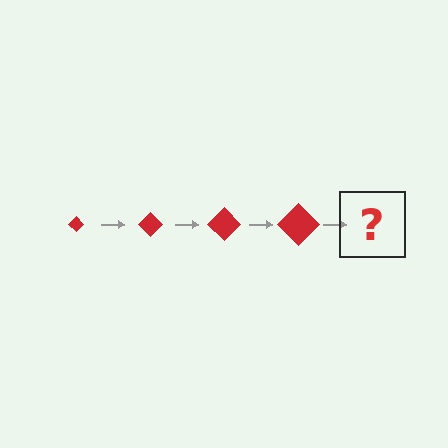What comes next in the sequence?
The next element should be a red diamond, larger than the previous one.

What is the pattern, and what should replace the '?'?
The pattern is that the diamond gets progressively larger each step. The '?' should be a red diamond, larger than the previous one.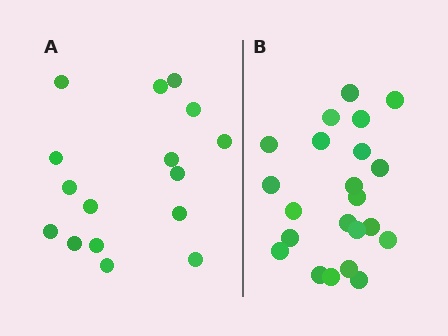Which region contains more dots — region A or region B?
Region B (the right region) has more dots.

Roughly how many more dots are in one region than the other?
Region B has about 6 more dots than region A.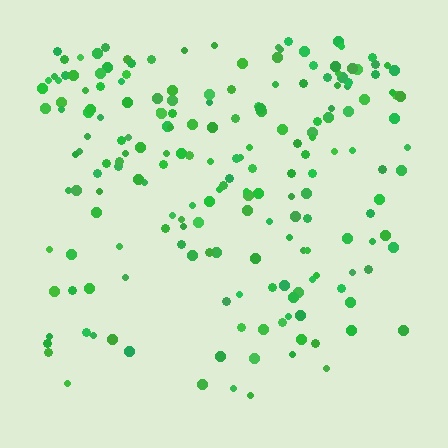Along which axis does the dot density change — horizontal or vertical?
Vertical.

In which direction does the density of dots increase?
From bottom to top, with the top side densest.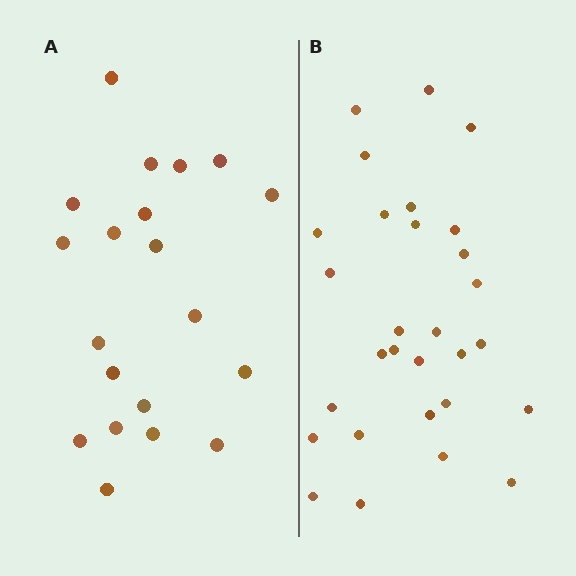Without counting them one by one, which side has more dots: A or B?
Region B (the right region) has more dots.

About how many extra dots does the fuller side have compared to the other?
Region B has roughly 8 or so more dots than region A.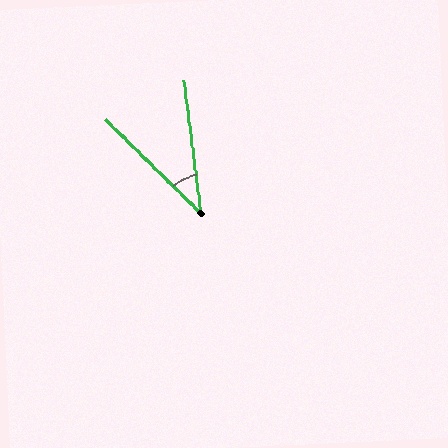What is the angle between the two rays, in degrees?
Approximately 38 degrees.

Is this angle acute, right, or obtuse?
It is acute.